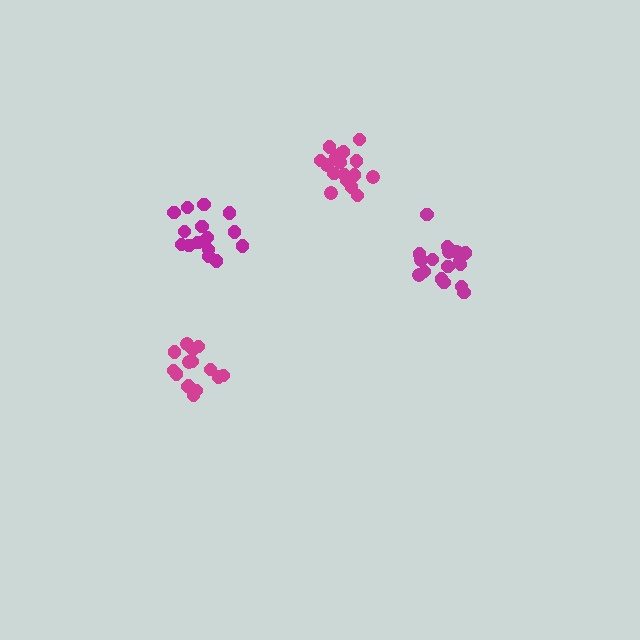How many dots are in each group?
Group 1: 18 dots, Group 2: 15 dots, Group 3: 18 dots, Group 4: 15 dots (66 total).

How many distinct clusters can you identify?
There are 4 distinct clusters.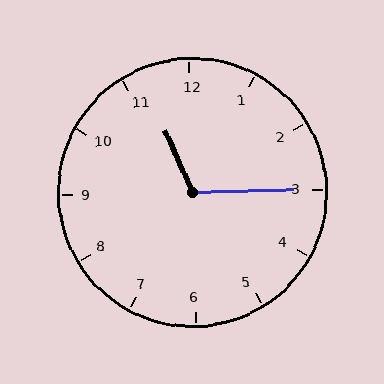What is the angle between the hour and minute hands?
Approximately 112 degrees.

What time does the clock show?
11:15.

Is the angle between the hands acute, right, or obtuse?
It is obtuse.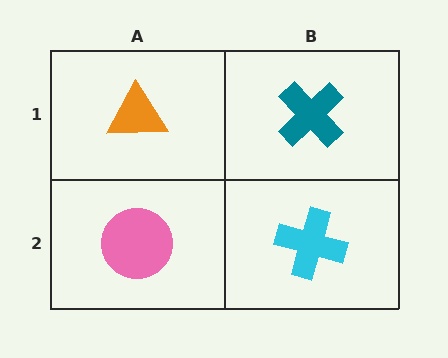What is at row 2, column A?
A pink circle.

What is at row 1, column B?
A teal cross.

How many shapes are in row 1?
2 shapes.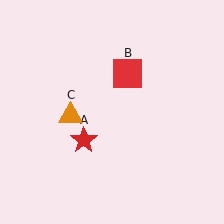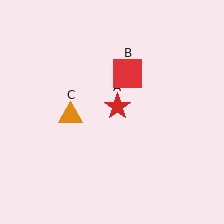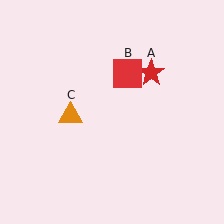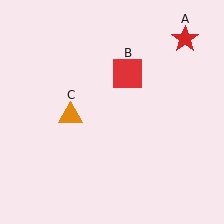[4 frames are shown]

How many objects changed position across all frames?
1 object changed position: red star (object A).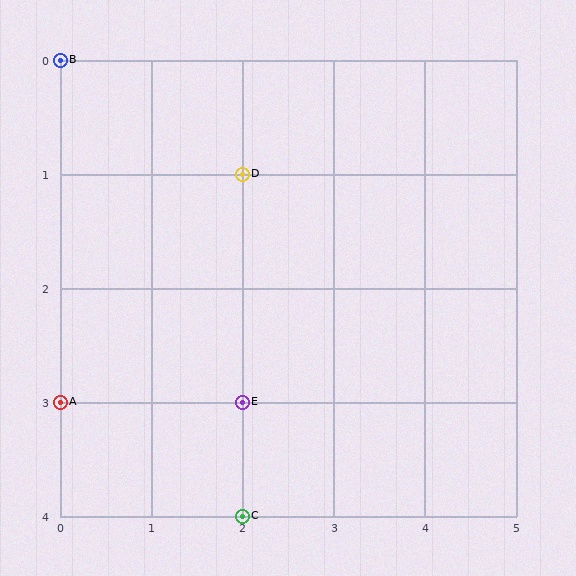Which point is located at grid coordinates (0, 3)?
Point A is at (0, 3).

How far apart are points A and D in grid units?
Points A and D are 2 columns and 2 rows apart (about 2.8 grid units diagonally).